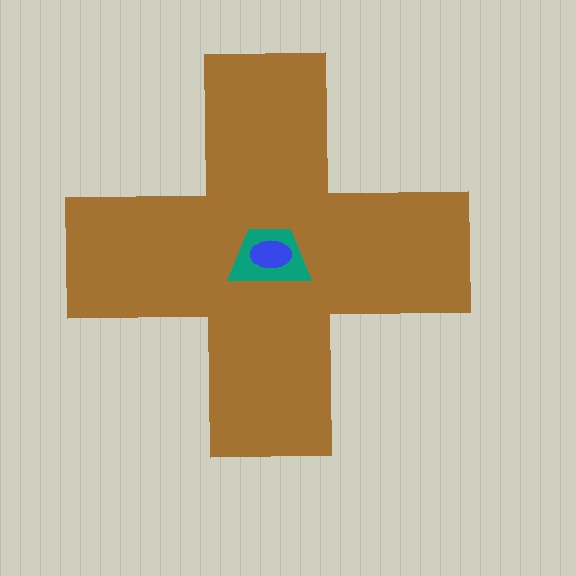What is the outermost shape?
The brown cross.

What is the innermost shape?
The blue ellipse.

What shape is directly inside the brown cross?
The teal trapezoid.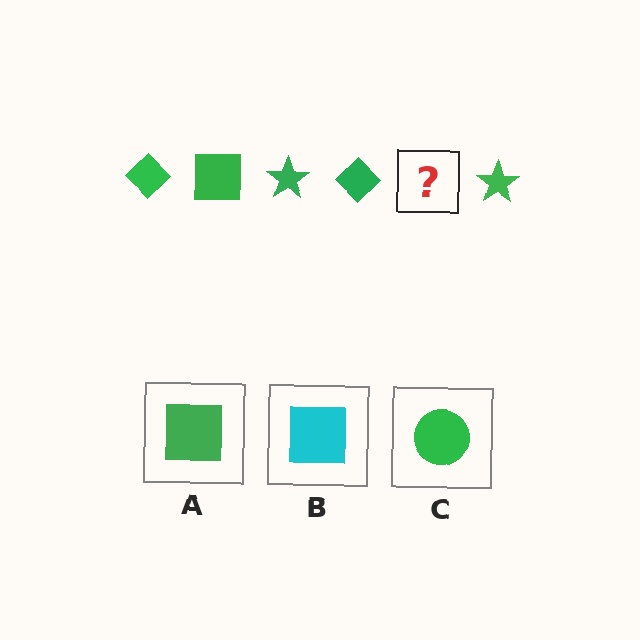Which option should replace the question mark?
Option A.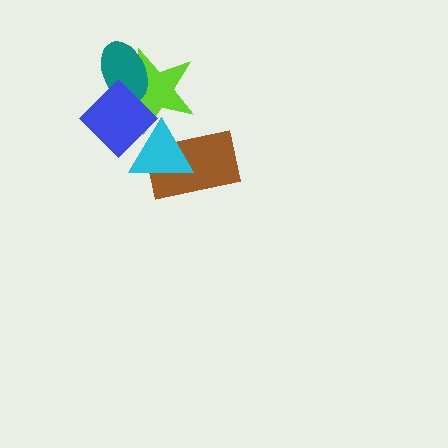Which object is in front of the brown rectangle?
The cyan triangle is in front of the brown rectangle.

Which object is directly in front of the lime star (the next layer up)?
The teal ellipse is directly in front of the lime star.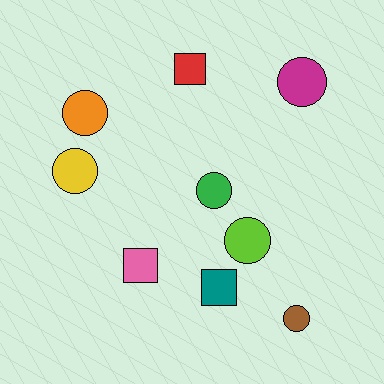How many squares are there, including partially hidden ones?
There are 3 squares.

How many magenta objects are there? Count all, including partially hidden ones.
There is 1 magenta object.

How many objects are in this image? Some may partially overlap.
There are 9 objects.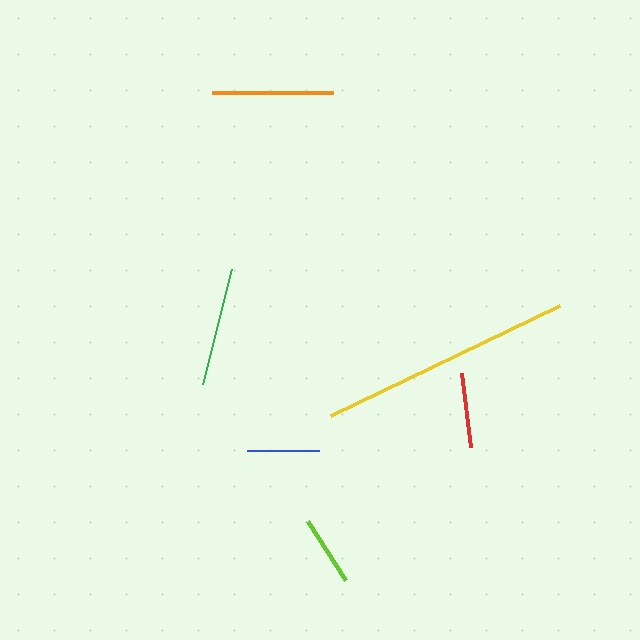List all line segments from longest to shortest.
From longest to shortest: yellow, orange, green, red, blue, lime.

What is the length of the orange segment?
The orange segment is approximately 121 pixels long.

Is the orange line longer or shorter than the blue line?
The orange line is longer than the blue line.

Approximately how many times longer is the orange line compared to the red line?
The orange line is approximately 1.6 times the length of the red line.